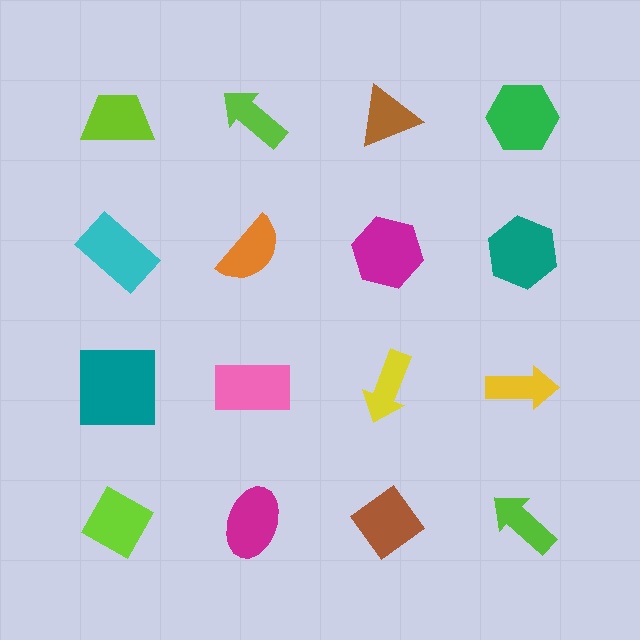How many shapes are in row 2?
4 shapes.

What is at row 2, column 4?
A teal hexagon.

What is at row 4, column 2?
A magenta ellipse.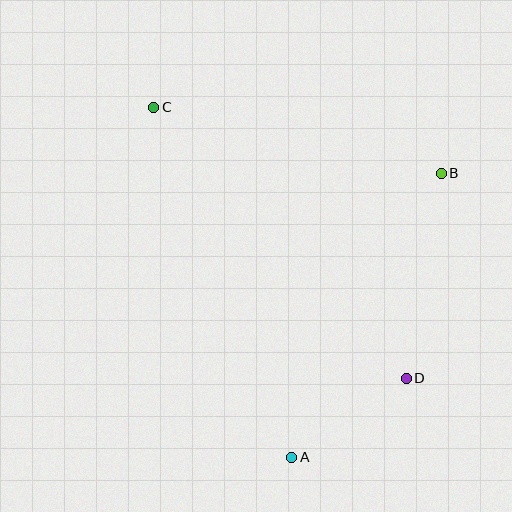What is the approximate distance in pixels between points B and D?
The distance between B and D is approximately 208 pixels.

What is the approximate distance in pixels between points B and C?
The distance between B and C is approximately 295 pixels.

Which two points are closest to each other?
Points A and D are closest to each other.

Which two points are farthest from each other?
Points A and C are farthest from each other.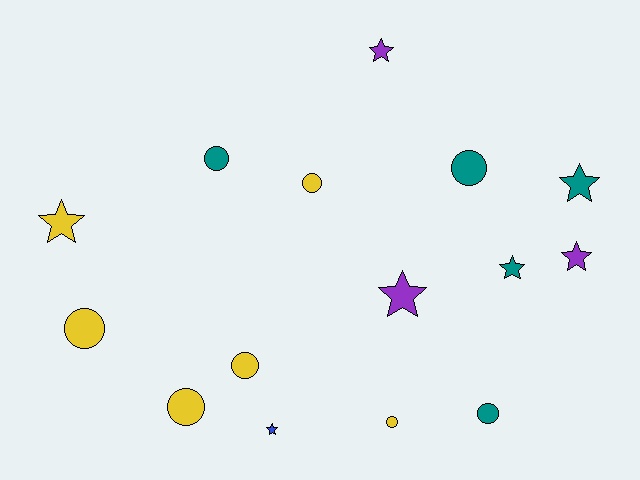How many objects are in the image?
There are 15 objects.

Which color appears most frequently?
Yellow, with 6 objects.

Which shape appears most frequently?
Circle, with 8 objects.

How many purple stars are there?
There are 3 purple stars.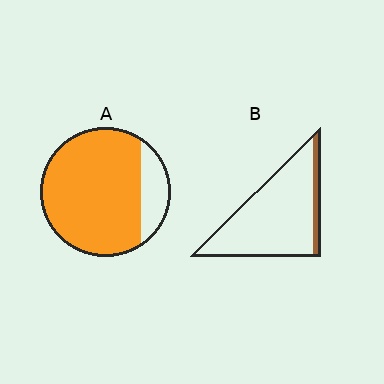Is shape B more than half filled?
No.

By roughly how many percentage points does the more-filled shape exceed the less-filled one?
By roughly 70 percentage points (A over B).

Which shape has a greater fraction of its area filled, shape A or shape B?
Shape A.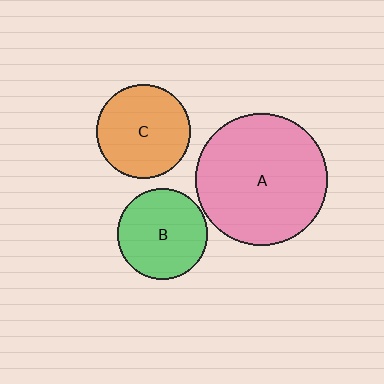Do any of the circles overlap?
No, none of the circles overlap.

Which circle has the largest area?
Circle A (pink).